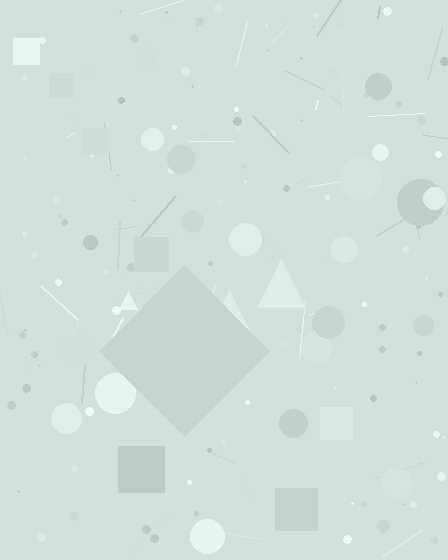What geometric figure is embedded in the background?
A diamond is embedded in the background.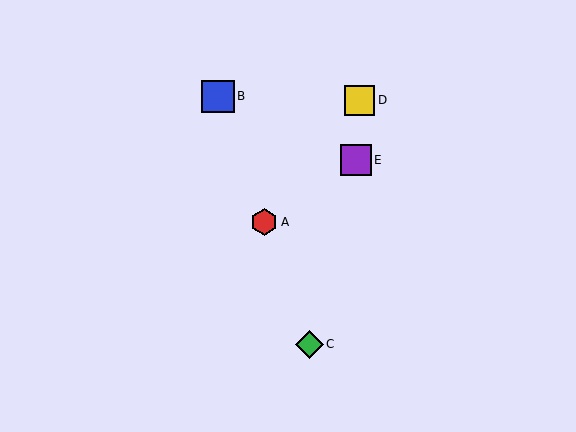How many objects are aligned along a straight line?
3 objects (A, B, C) are aligned along a straight line.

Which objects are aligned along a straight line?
Objects A, B, C are aligned along a straight line.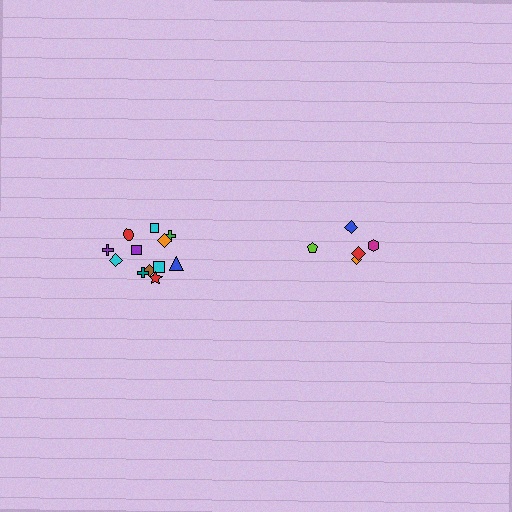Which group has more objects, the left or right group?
The left group.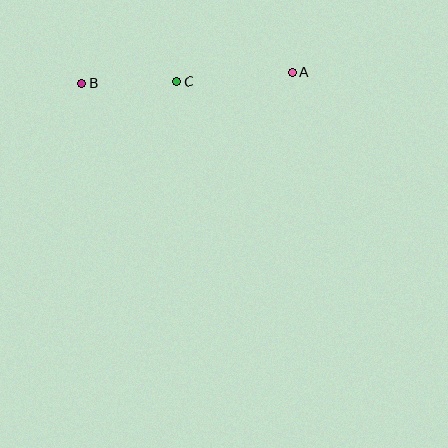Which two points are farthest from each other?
Points A and B are farthest from each other.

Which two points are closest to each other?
Points B and C are closest to each other.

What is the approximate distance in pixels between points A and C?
The distance between A and C is approximately 116 pixels.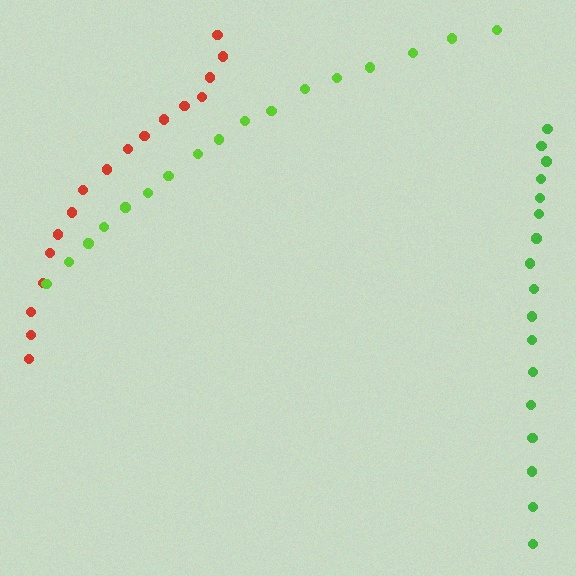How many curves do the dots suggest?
There are 3 distinct paths.